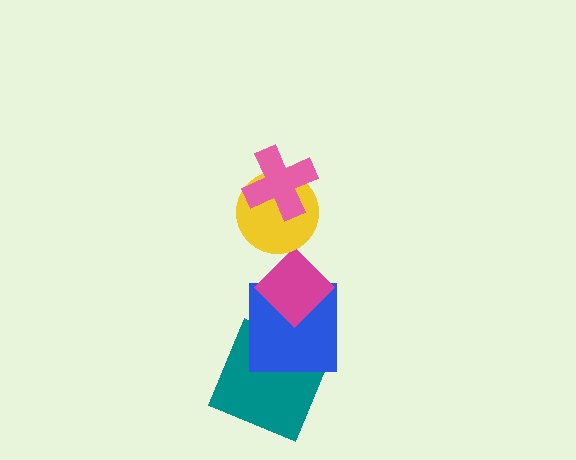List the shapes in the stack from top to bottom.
From top to bottom: the pink cross, the yellow circle, the magenta diamond, the blue square, the teal square.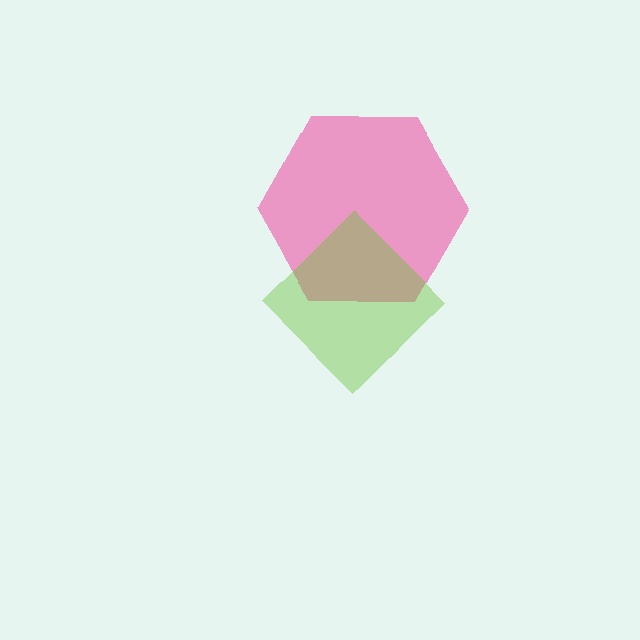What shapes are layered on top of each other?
The layered shapes are: a pink hexagon, a lime diamond.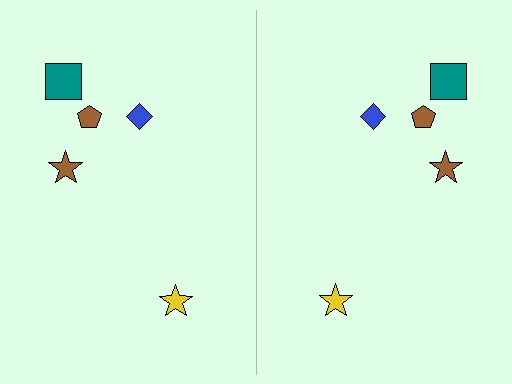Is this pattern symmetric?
Yes, this pattern has bilateral (reflection) symmetry.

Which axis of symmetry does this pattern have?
The pattern has a vertical axis of symmetry running through the center of the image.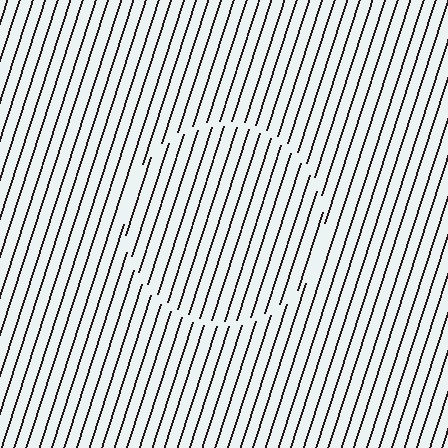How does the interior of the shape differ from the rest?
The interior of the shape contains the same grating, shifted by half a period — the contour is defined by the phase discontinuity where line-ends from the inner and outer gratings abut.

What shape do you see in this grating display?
An illusory circle. The interior of the shape contains the same grating, shifted by half a period — the contour is defined by the phase discontinuity where line-ends from the inner and outer gratings abut.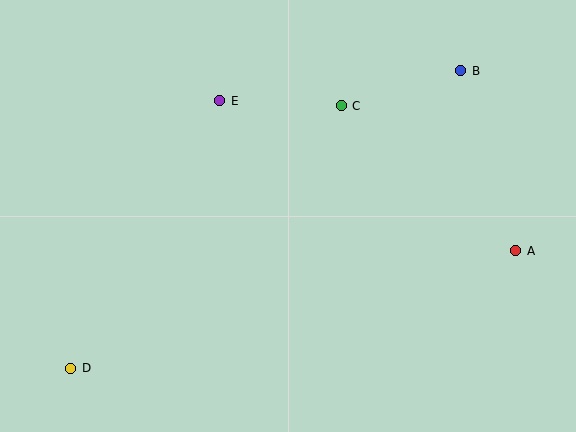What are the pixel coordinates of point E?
Point E is at (220, 101).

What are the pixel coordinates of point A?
Point A is at (516, 251).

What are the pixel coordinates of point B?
Point B is at (461, 71).